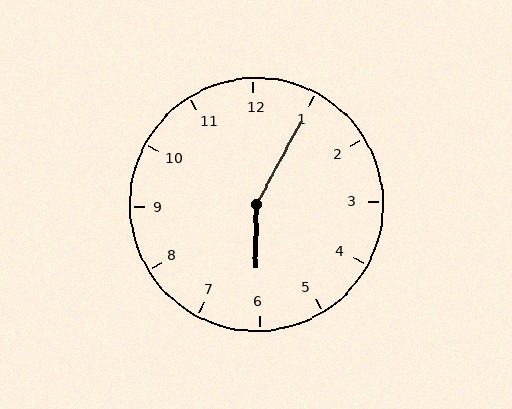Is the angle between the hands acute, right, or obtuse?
It is obtuse.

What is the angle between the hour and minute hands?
Approximately 152 degrees.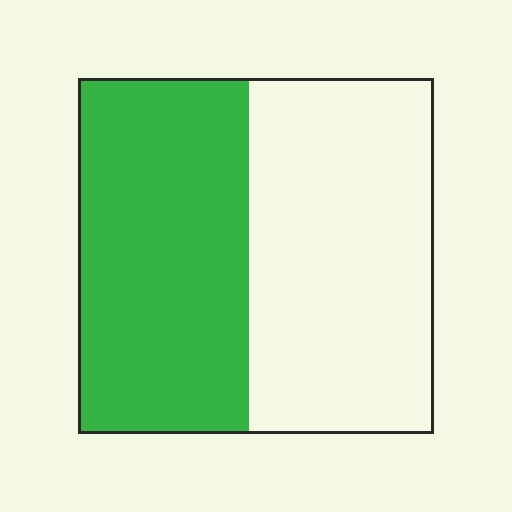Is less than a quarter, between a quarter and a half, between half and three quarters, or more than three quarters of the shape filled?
Between a quarter and a half.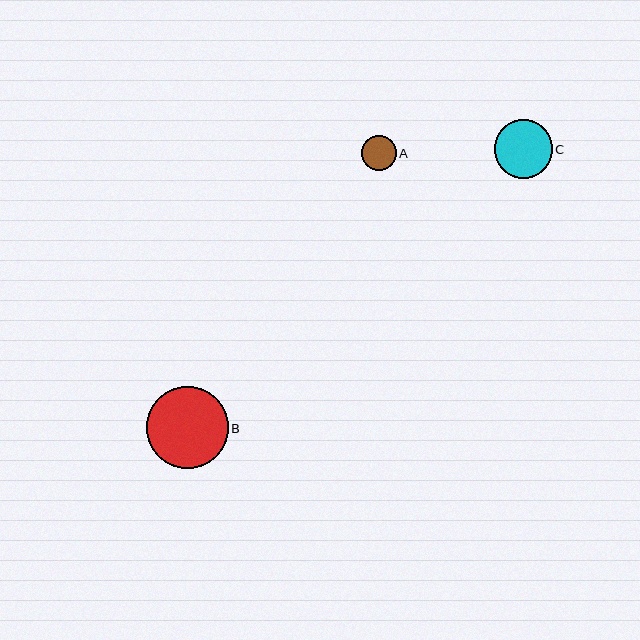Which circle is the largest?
Circle B is the largest with a size of approximately 82 pixels.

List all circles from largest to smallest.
From largest to smallest: B, C, A.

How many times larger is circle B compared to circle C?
Circle B is approximately 1.4 times the size of circle C.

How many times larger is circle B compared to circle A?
Circle B is approximately 2.3 times the size of circle A.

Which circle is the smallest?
Circle A is the smallest with a size of approximately 35 pixels.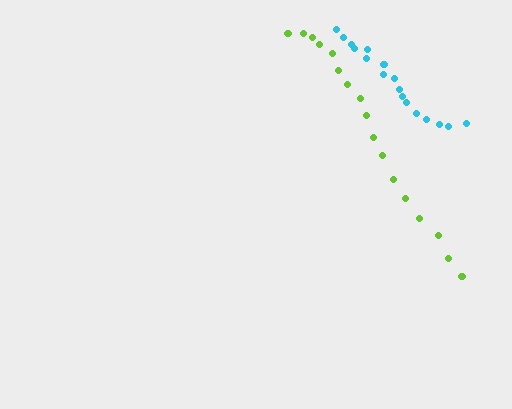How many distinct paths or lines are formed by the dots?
There are 2 distinct paths.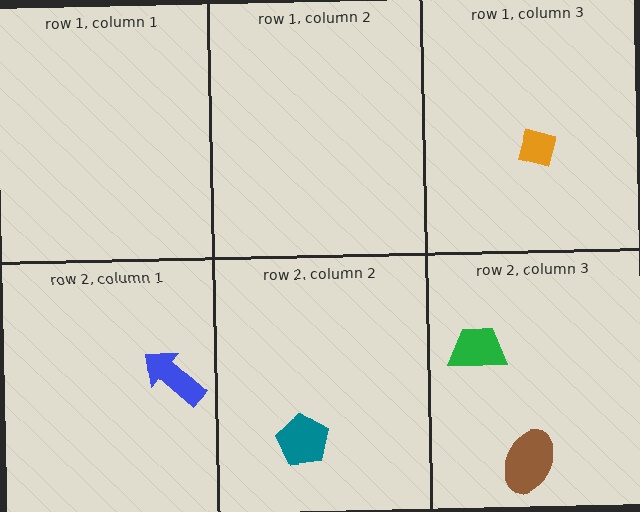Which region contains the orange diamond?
The row 1, column 3 region.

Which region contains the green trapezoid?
The row 2, column 3 region.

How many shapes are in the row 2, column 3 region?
2.